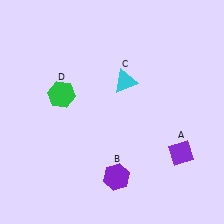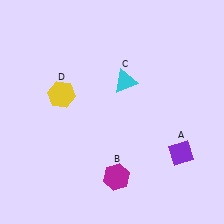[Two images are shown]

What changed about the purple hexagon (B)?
In Image 1, B is purple. In Image 2, it changed to magenta.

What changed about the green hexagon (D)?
In Image 1, D is green. In Image 2, it changed to yellow.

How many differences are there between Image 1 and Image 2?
There are 2 differences between the two images.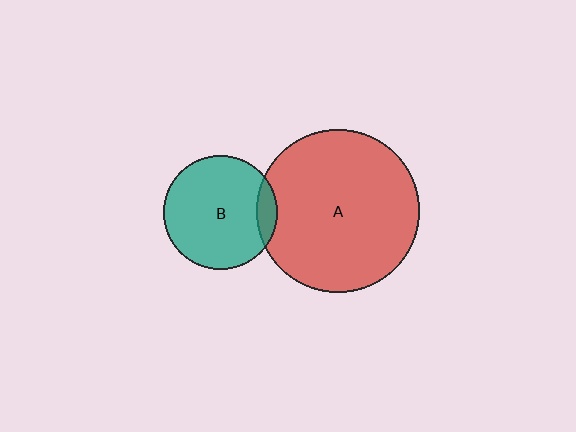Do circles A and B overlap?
Yes.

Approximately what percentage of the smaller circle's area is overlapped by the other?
Approximately 10%.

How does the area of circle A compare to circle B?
Approximately 2.0 times.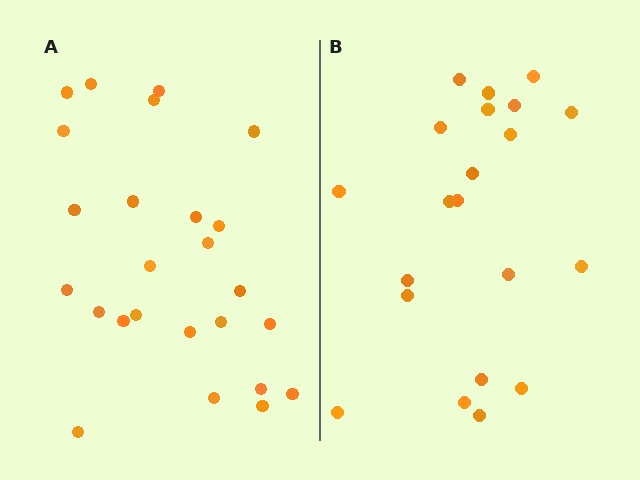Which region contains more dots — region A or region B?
Region A (the left region) has more dots.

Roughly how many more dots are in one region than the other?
Region A has about 4 more dots than region B.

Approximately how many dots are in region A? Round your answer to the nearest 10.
About 20 dots. (The exact count is 25, which rounds to 20.)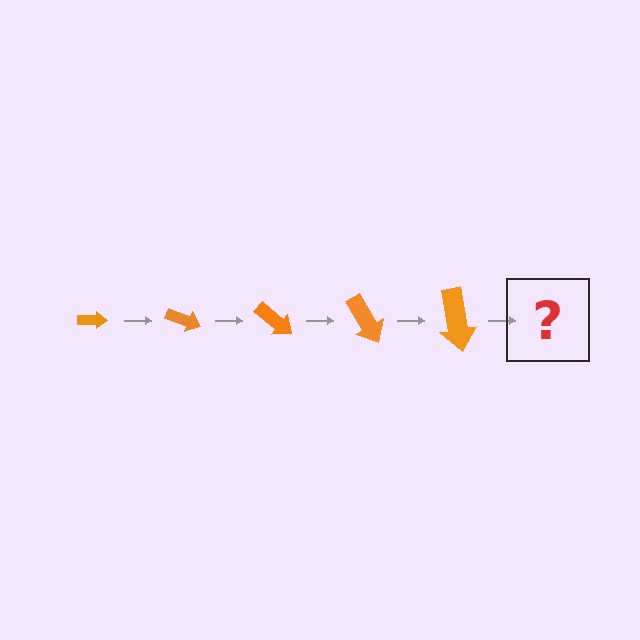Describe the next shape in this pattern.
It should be an arrow, larger than the previous one and rotated 100 degrees from the start.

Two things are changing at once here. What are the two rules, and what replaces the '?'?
The two rules are that the arrow grows larger each step and it rotates 20 degrees each step. The '?' should be an arrow, larger than the previous one and rotated 100 degrees from the start.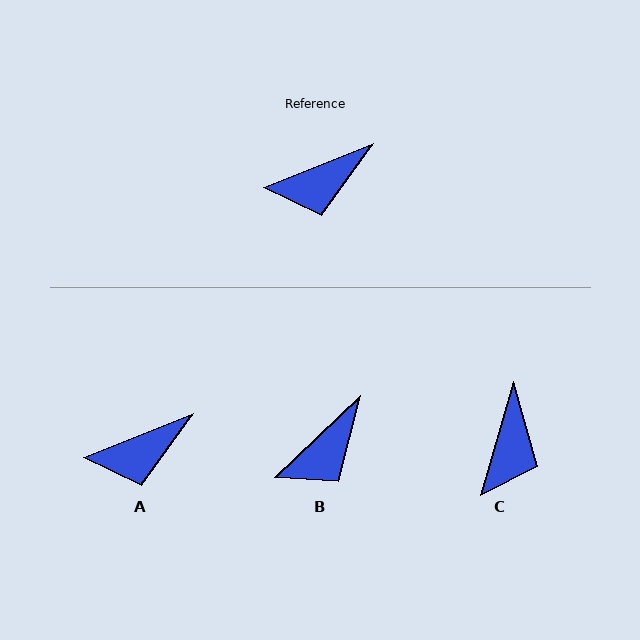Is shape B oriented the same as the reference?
No, it is off by about 22 degrees.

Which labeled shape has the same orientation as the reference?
A.